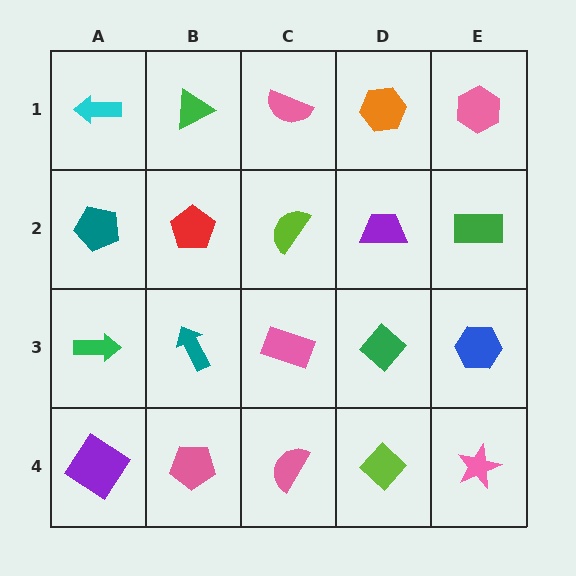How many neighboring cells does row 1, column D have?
3.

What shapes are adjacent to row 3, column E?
A green rectangle (row 2, column E), a pink star (row 4, column E), a green diamond (row 3, column D).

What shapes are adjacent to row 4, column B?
A teal arrow (row 3, column B), a purple diamond (row 4, column A), a pink semicircle (row 4, column C).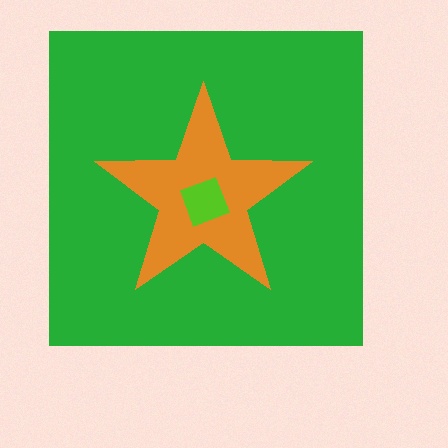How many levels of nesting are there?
3.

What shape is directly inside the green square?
The orange star.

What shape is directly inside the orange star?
The lime diamond.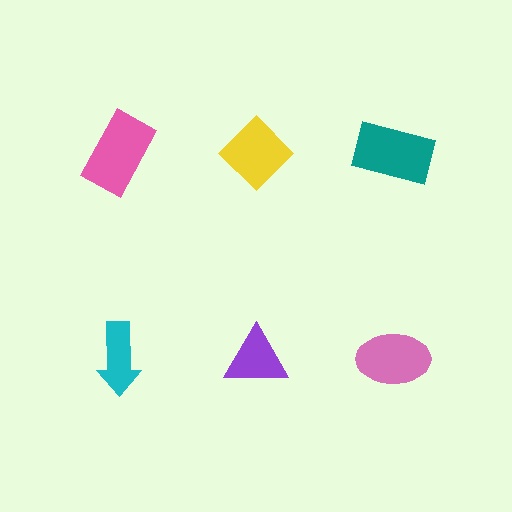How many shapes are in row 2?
3 shapes.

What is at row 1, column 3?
A teal rectangle.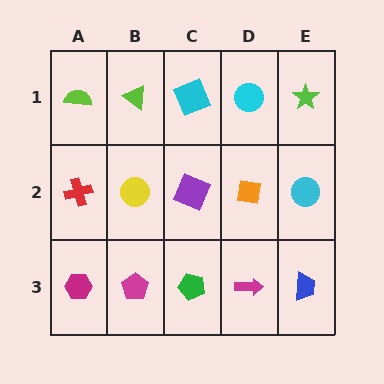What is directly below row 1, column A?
A red cross.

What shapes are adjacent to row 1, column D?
An orange square (row 2, column D), a cyan square (row 1, column C), a lime star (row 1, column E).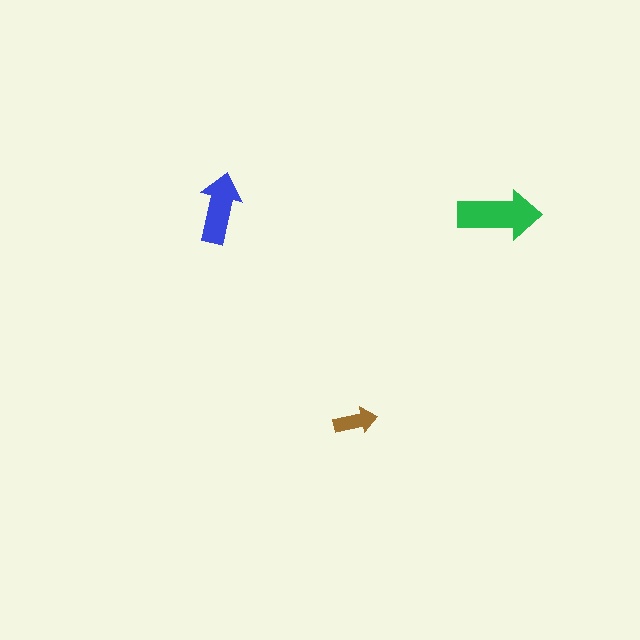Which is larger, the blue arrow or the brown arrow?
The blue one.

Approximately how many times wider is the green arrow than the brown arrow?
About 2 times wider.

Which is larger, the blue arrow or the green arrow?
The green one.